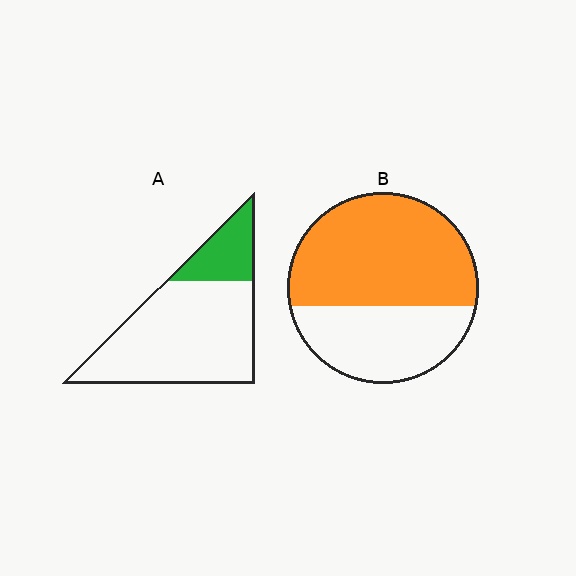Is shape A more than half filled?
No.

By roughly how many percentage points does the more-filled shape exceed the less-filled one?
By roughly 40 percentage points (B over A).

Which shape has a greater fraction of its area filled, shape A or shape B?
Shape B.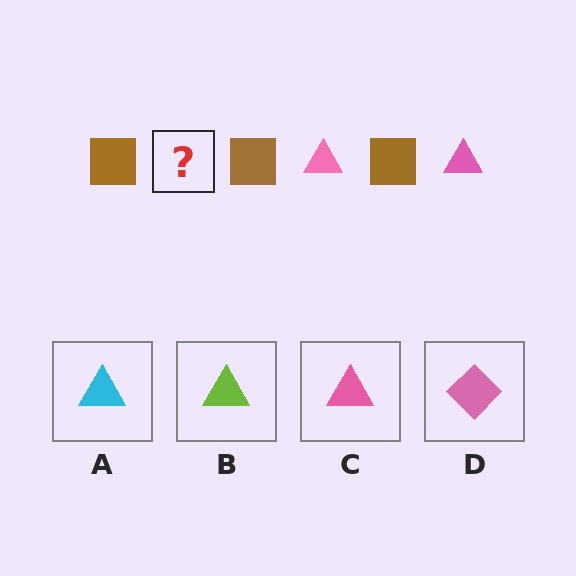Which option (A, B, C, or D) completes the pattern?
C.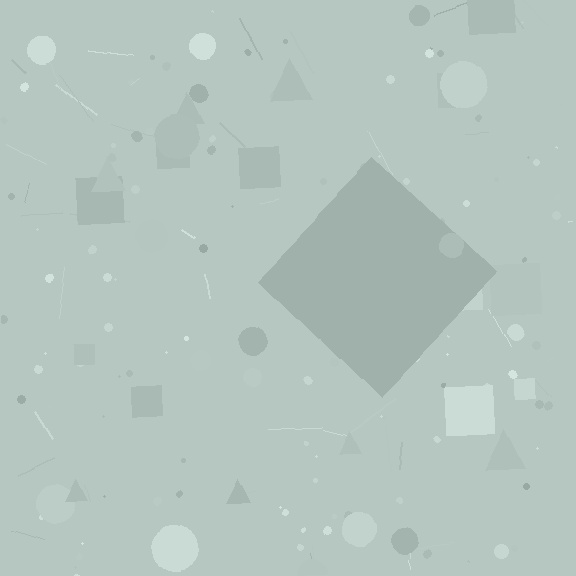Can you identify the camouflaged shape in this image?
The camouflaged shape is a diamond.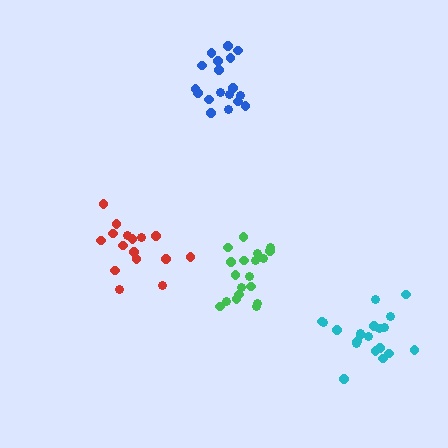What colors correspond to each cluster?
The clusters are colored: blue, red, cyan, green.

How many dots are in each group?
Group 1: 18 dots, Group 2: 16 dots, Group 3: 20 dots, Group 4: 19 dots (73 total).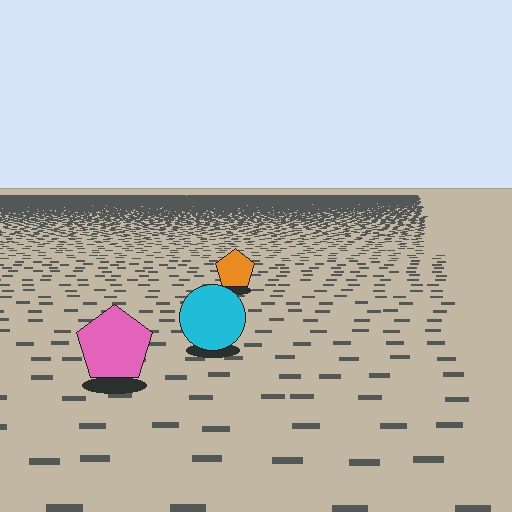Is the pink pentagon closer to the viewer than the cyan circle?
Yes. The pink pentagon is closer — you can tell from the texture gradient: the ground texture is coarser near it.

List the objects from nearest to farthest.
From nearest to farthest: the pink pentagon, the cyan circle, the orange pentagon.